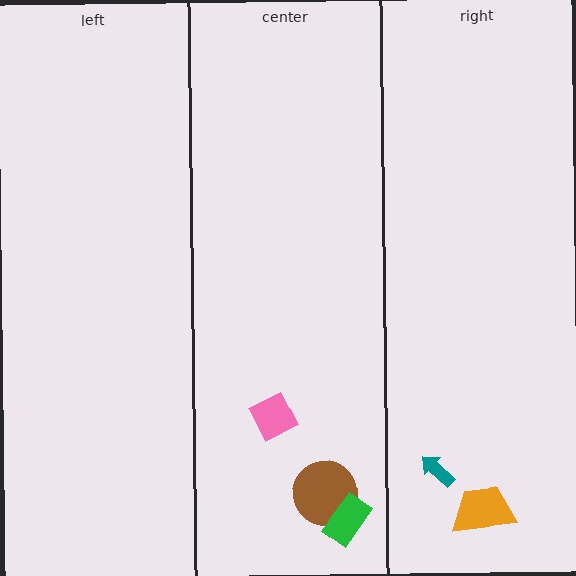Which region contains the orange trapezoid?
The right region.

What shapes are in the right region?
The teal arrow, the orange trapezoid.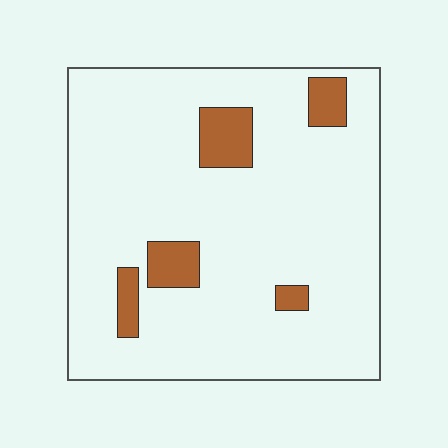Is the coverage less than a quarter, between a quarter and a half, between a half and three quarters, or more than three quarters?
Less than a quarter.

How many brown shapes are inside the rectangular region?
5.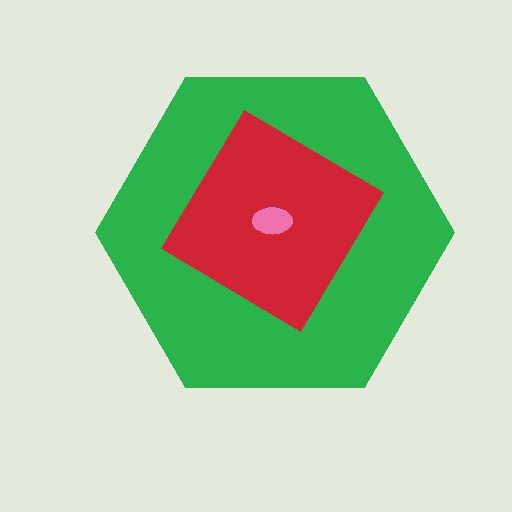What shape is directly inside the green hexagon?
The red diamond.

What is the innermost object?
The pink ellipse.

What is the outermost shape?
The green hexagon.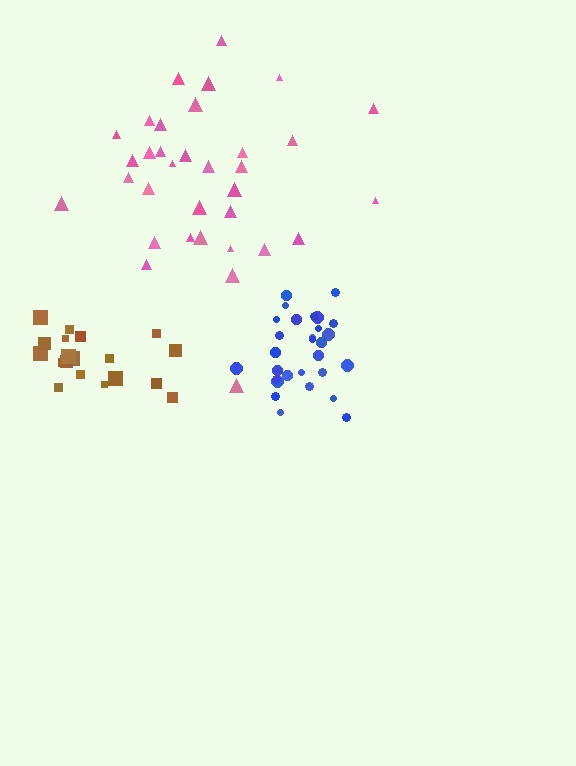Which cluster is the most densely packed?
Blue.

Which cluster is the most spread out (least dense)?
Pink.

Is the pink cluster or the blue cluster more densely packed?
Blue.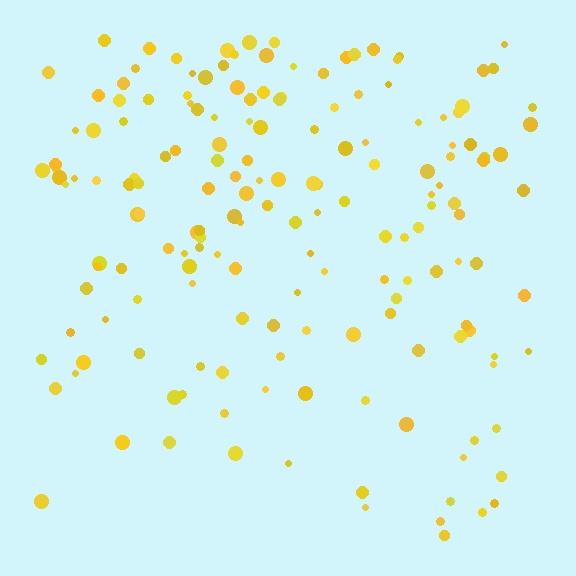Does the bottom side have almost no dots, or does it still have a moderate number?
Still a moderate number, just noticeably fewer than the top.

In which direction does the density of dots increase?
From bottom to top, with the top side densest.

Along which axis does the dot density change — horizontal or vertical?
Vertical.